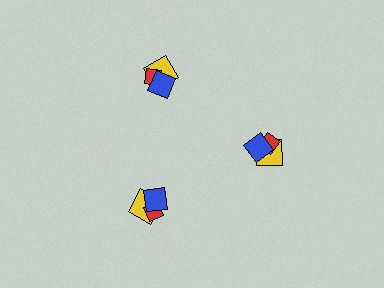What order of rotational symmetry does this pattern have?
This pattern has 3-fold rotational symmetry.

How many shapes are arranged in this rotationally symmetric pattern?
There are 9 shapes, arranged in 3 groups of 3.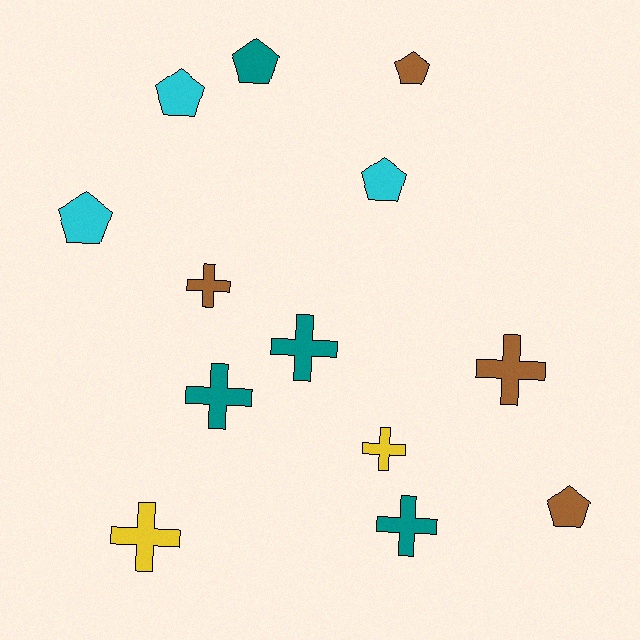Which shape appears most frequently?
Cross, with 7 objects.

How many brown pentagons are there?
There are 2 brown pentagons.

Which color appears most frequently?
Teal, with 4 objects.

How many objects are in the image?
There are 13 objects.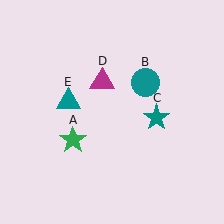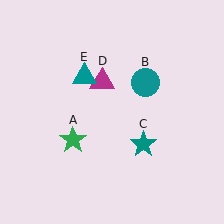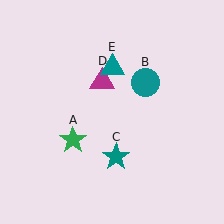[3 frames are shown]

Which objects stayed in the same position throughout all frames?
Green star (object A) and teal circle (object B) and magenta triangle (object D) remained stationary.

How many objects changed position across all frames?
2 objects changed position: teal star (object C), teal triangle (object E).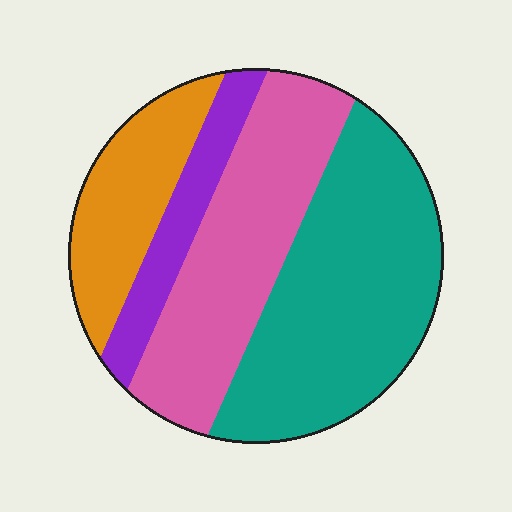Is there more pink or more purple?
Pink.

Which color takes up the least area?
Purple, at roughly 10%.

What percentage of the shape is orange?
Orange covers 17% of the shape.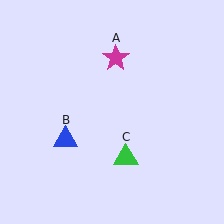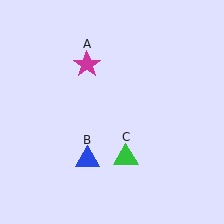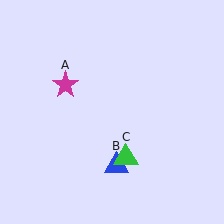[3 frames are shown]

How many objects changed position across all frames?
2 objects changed position: magenta star (object A), blue triangle (object B).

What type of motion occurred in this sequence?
The magenta star (object A), blue triangle (object B) rotated counterclockwise around the center of the scene.